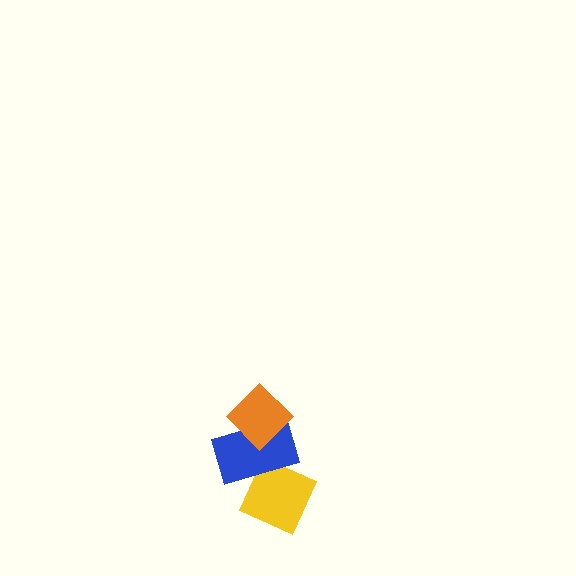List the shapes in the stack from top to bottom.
From top to bottom: the orange diamond, the blue rectangle, the yellow diamond.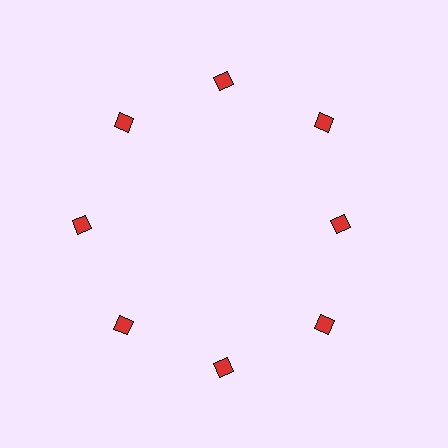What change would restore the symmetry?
The symmetry would be restored by moving it outward, back onto the ring so that all 8 diamonds sit at equal angles and equal distance from the center.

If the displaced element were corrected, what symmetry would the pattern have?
It would have 8-fold rotational symmetry — the pattern would map onto itself every 45 degrees.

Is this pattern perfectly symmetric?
No. The 8 red diamonds are arranged in a ring, but one element near the 3 o'clock position is pulled inward toward the center, breaking the 8-fold rotational symmetry.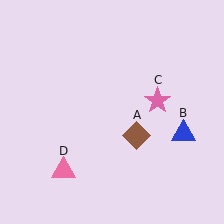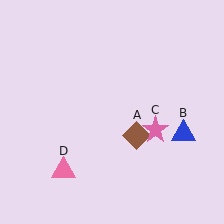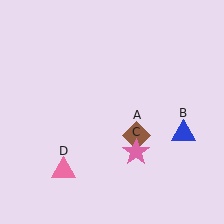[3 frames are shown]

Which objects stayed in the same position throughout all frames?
Brown diamond (object A) and blue triangle (object B) and pink triangle (object D) remained stationary.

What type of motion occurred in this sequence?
The pink star (object C) rotated clockwise around the center of the scene.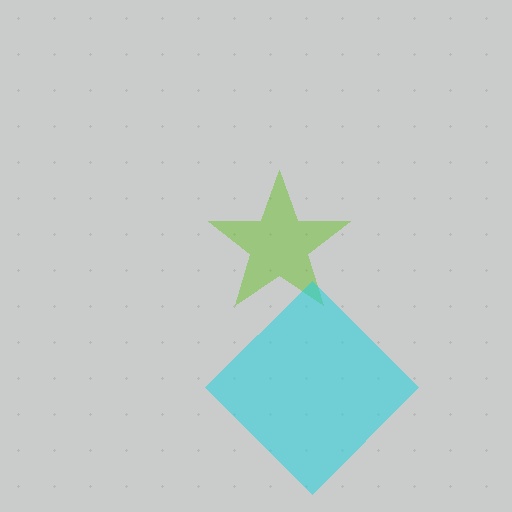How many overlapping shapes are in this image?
There are 2 overlapping shapes in the image.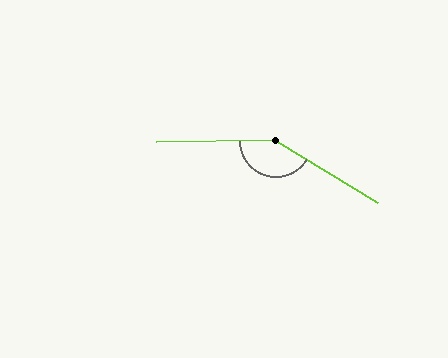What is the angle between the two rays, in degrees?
Approximately 148 degrees.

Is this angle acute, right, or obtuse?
It is obtuse.